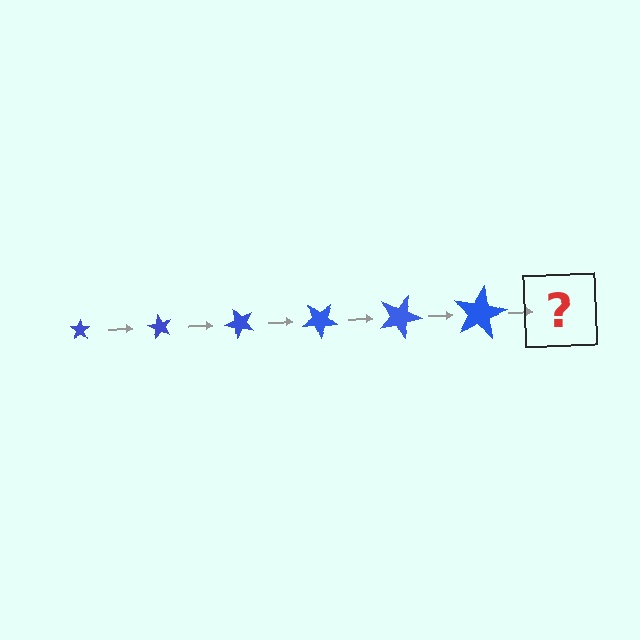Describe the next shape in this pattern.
It should be a star, larger than the previous one and rotated 360 degrees from the start.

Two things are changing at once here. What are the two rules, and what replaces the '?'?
The two rules are that the star grows larger each step and it rotates 60 degrees each step. The '?' should be a star, larger than the previous one and rotated 360 degrees from the start.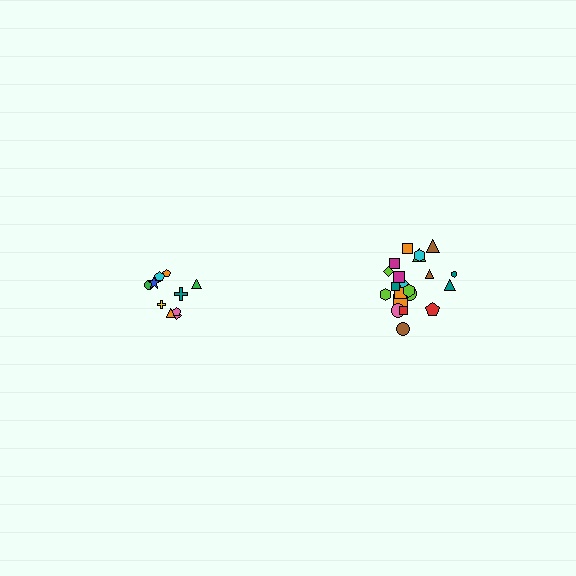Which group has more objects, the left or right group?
The right group.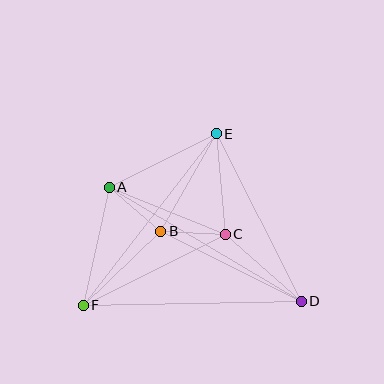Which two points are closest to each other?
Points B and C are closest to each other.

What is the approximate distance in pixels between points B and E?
The distance between B and E is approximately 113 pixels.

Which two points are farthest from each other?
Points A and D are farthest from each other.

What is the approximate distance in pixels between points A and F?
The distance between A and F is approximately 121 pixels.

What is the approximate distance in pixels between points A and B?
The distance between A and B is approximately 68 pixels.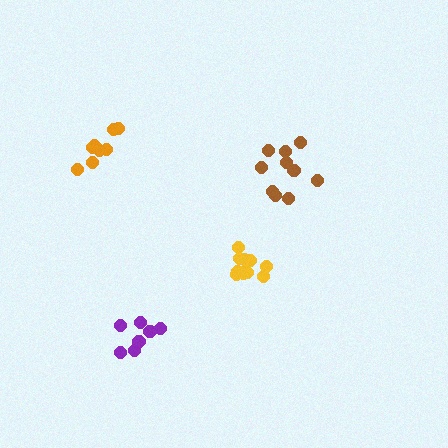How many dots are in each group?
Group 1: 10 dots, Group 2: 8 dots, Group 3: 11 dots, Group 4: 7 dots (36 total).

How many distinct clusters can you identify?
There are 4 distinct clusters.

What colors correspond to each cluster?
The clusters are colored: brown, orange, yellow, purple.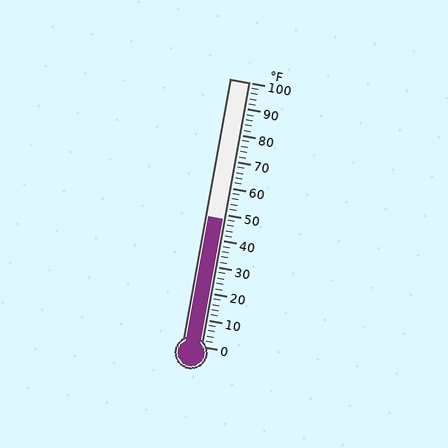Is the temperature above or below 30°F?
The temperature is above 30°F.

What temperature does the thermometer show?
The thermometer shows approximately 48°F.